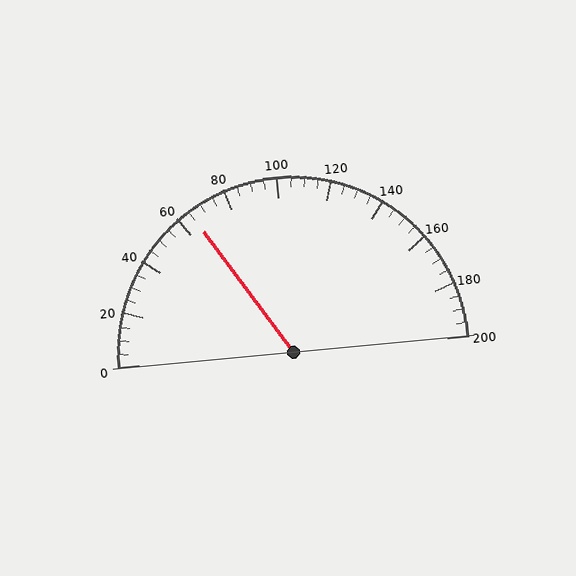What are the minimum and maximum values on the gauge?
The gauge ranges from 0 to 200.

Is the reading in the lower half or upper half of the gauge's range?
The reading is in the lower half of the range (0 to 200).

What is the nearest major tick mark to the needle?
The nearest major tick mark is 60.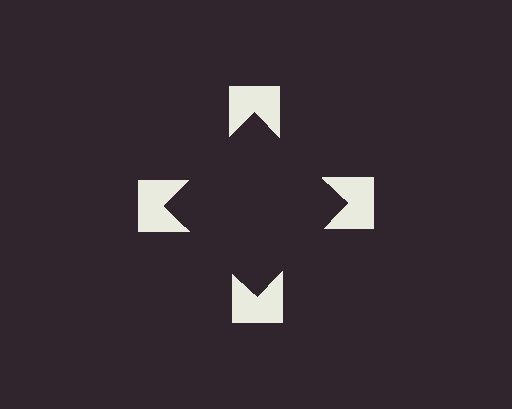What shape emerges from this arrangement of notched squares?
An illusory square — its edges are inferred from the aligned wedge cuts in the notched squares, not physically drawn.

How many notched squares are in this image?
There are 4 — one at each vertex of the illusory square.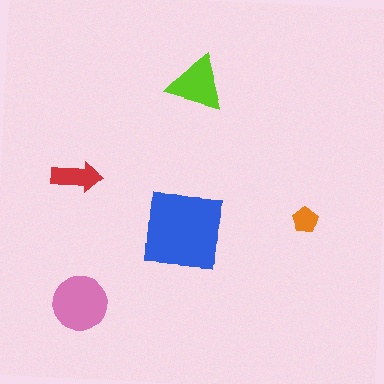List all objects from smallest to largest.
The orange pentagon, the red arrow, the lime triangle, the pink circle, the blue square.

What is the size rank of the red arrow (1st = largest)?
4th.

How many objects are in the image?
There are 5 objects in the image.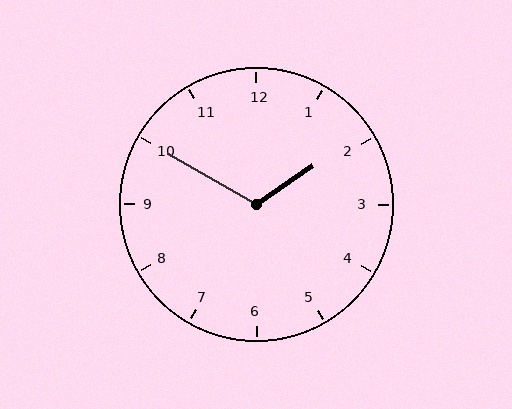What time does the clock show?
1:50.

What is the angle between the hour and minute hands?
Approximately 115 degrees.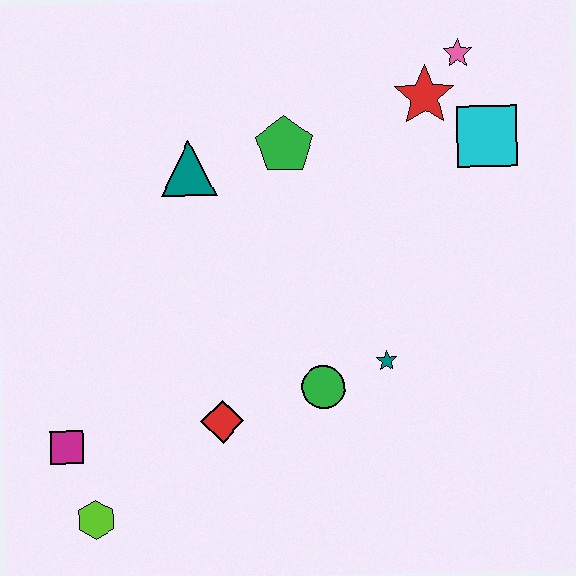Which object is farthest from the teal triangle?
The lime hexagon is farthest from the teal triangle.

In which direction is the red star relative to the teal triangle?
The red star is to the right of the teal triangle.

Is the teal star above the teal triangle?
No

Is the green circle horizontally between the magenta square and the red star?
Yes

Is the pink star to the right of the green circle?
Yes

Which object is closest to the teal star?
The green circle is closest to the teal star.